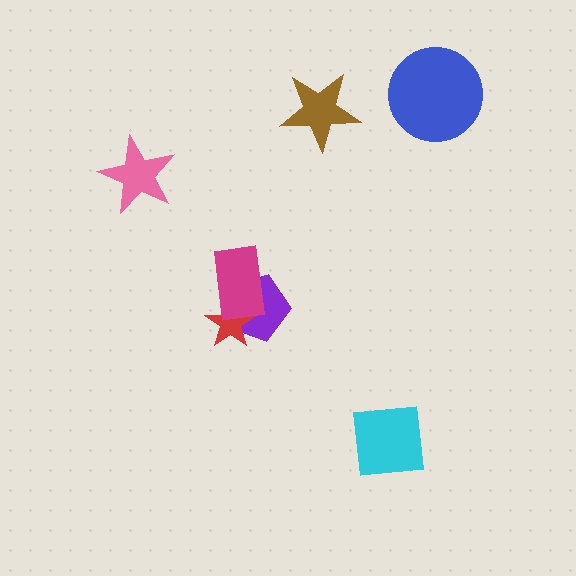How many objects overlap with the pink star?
0 objects overlap with the pink star.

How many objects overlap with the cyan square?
0 objects overlap with the cyan square.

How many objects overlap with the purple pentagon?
2 objects overlap with the purple pentagon.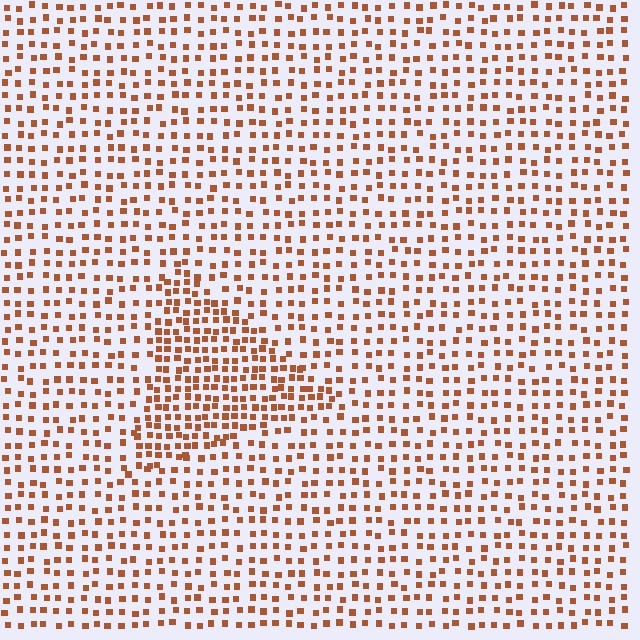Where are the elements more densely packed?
The elements are more densely packed inside the triangle boundary.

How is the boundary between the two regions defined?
The boundary is defined by a change in element density (approximately 1.8x ratio). All elements are the same color, size, and shape.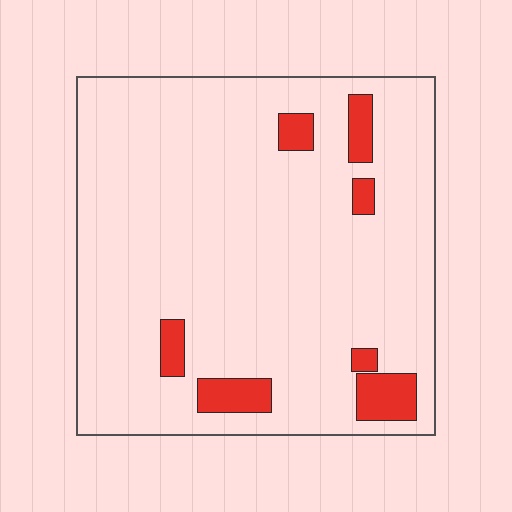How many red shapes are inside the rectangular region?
7.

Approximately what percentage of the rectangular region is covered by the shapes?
Approximately 10%.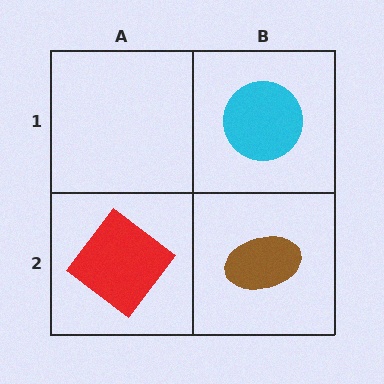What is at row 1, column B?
A cyan circle.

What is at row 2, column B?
A brown ellipse.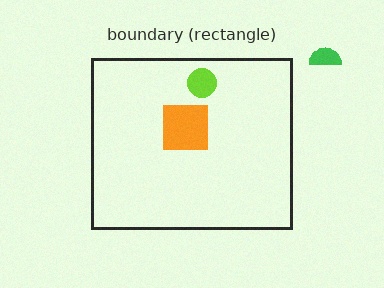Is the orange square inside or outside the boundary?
Inside.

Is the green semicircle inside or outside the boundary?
Outside.